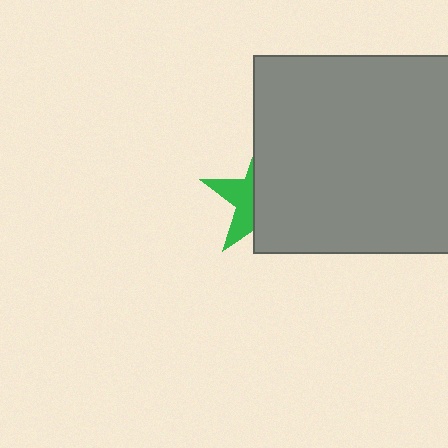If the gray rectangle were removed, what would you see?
You would see the complete green star.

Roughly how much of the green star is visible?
A small part of it is visible (roughly 38%).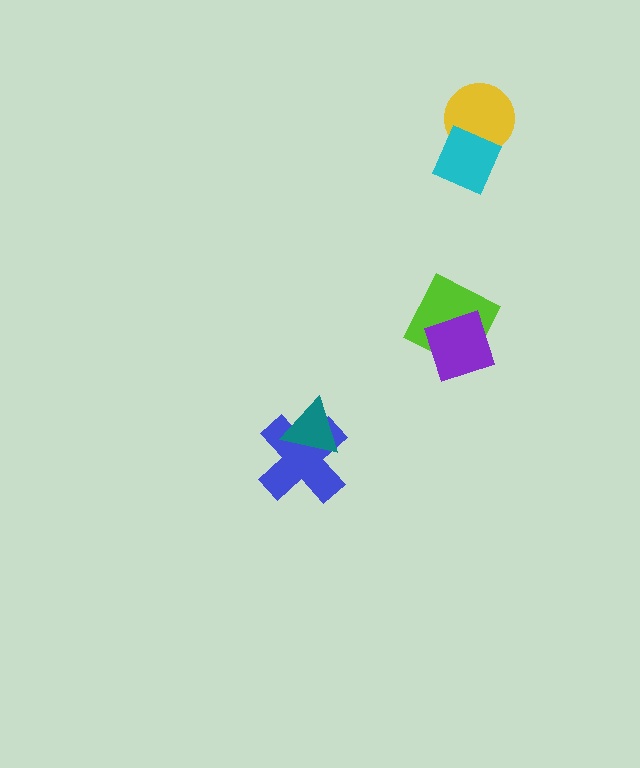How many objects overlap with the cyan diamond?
1 object overlaps with the cyan diamond.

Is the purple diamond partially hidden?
No, no other shape covers it.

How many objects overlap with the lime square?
1 object overlaps with the lime square.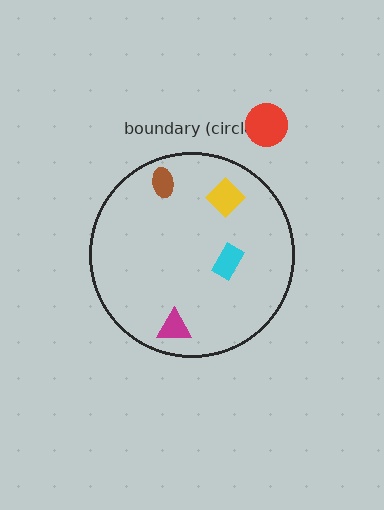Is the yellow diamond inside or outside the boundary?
Inside.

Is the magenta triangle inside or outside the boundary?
Inside.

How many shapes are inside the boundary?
4 inside, 1 outside.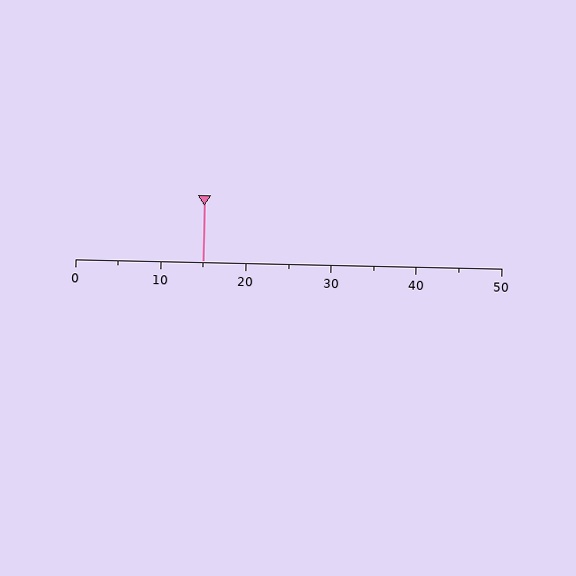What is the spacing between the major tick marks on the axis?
The major ticks are spaced 10 apart.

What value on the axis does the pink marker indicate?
The marker indicates approximately 15.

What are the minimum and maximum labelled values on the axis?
The axis runs from 0 to 50.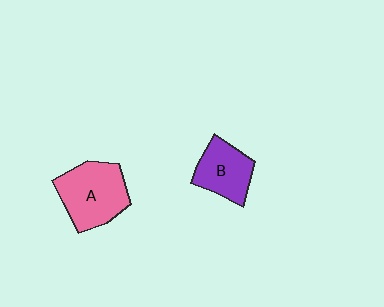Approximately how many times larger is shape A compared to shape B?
Approximately 1.4 times.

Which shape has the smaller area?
Shape B (purple).